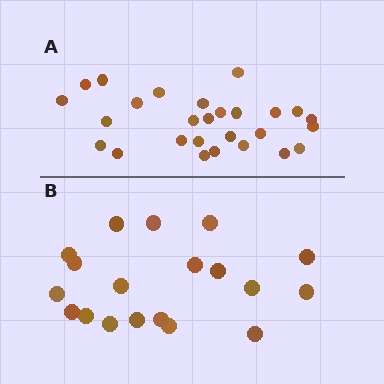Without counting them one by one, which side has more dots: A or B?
Region A (the top region) has more dots.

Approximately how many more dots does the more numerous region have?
Region A has roughly 8 or so more dots than region B.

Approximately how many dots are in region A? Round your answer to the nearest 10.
About 30 dots. (The exact count is 27, which rounds to 30.)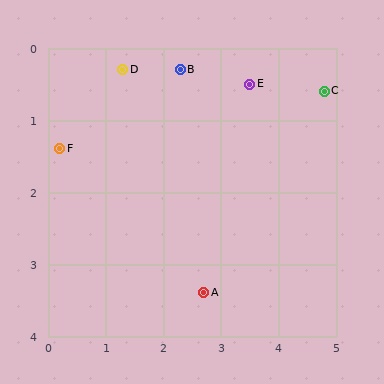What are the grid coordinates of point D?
Point D is at approximately (1.3, 0.3).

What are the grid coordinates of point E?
Point E is at approximately (3.5, 0.5).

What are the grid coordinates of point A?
Point A is at approximately (2.7, 3.4).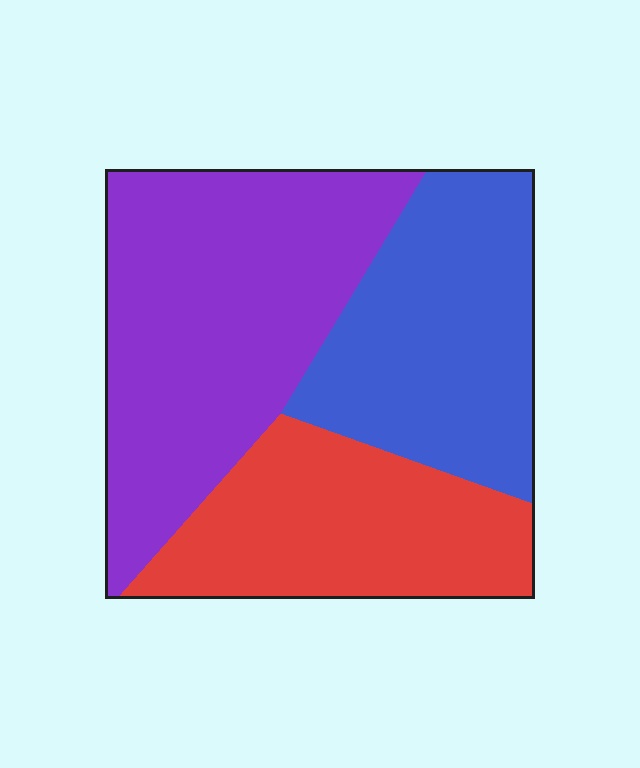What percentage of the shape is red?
Red covers about 25% of the shape.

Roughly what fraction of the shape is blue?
Blue covers 30% of the shape.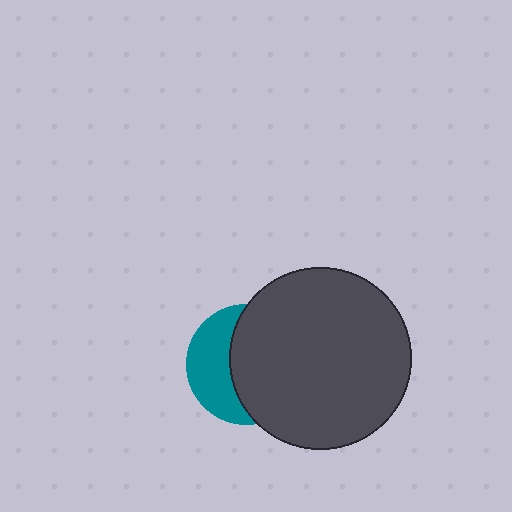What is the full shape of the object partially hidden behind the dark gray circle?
The partially hidden object is a teal circle.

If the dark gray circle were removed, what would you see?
You would see the complete teal circle.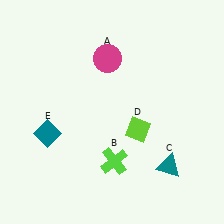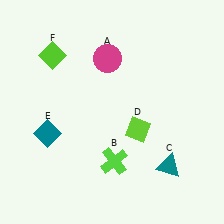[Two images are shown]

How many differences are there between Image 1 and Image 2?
There is 1 difference between the two images.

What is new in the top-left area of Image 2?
A lime diamond (F) was added in the top-left area of Image 2.